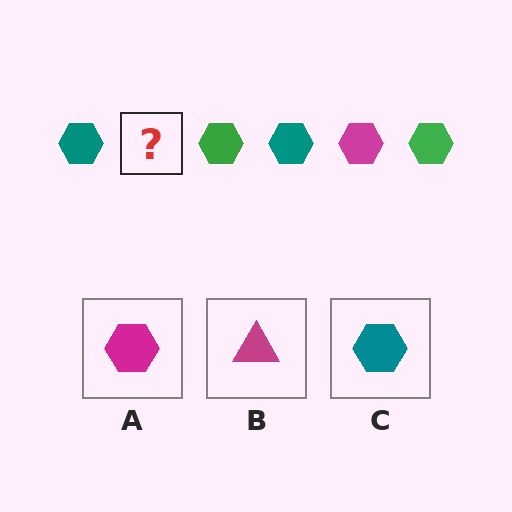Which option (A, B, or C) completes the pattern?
A.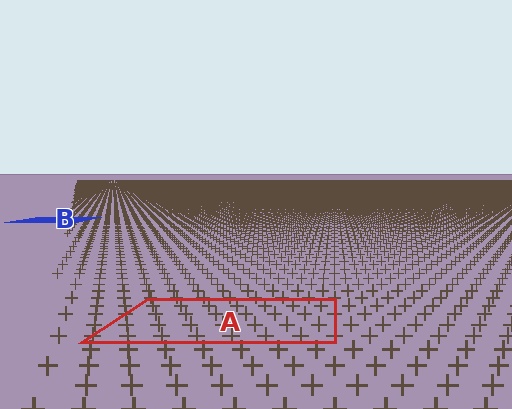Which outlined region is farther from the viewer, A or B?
Region B is farther from the viewer — the texture elements inside it appear smaller and more densely packed.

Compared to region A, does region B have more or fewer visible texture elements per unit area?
Region B has more texture elements per unit area — they are packed more densely because it is farther away.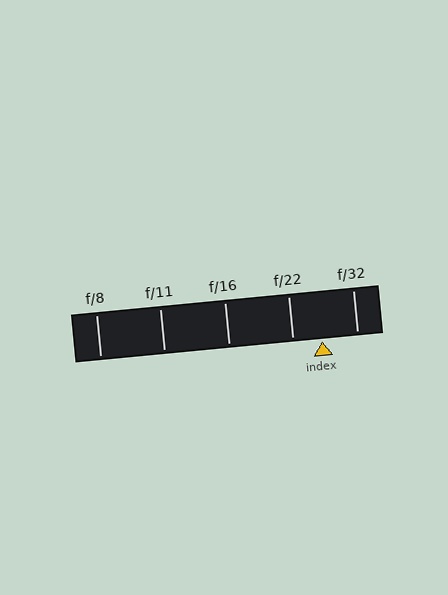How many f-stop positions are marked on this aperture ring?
There are 5 f-stop positions marked.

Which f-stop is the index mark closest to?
The index mark is closest to f/22.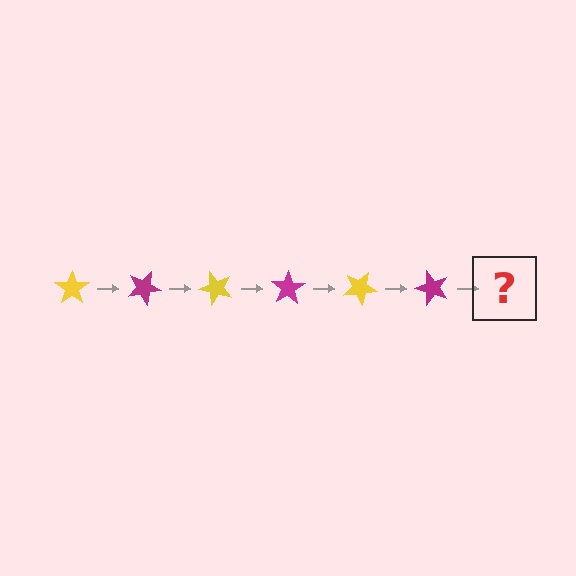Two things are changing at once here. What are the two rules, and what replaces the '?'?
The two rules are that it rotates 25 degrees each step and the color cycles through yellow and magenta. The '?' should be a yellow star, rotated 150 degrees from the start.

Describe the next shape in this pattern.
It should be a yellow star, rotated 150 degrees from the start.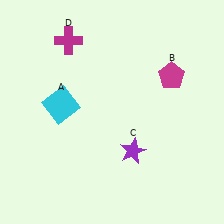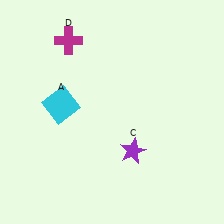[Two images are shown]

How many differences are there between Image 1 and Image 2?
There is 1 difference between the two images.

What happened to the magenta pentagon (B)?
The magenta pentagon (B) was removed in Image 2. It was in the top-right area of Image 1.